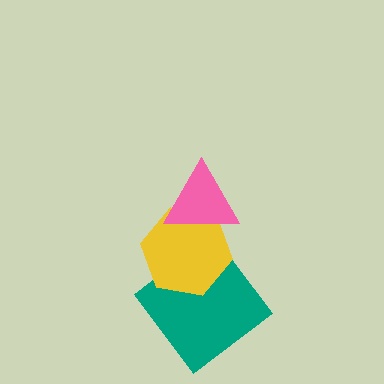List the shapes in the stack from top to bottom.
From top to bottom: the pink triangle, the yellow hexagon, the teal diamond.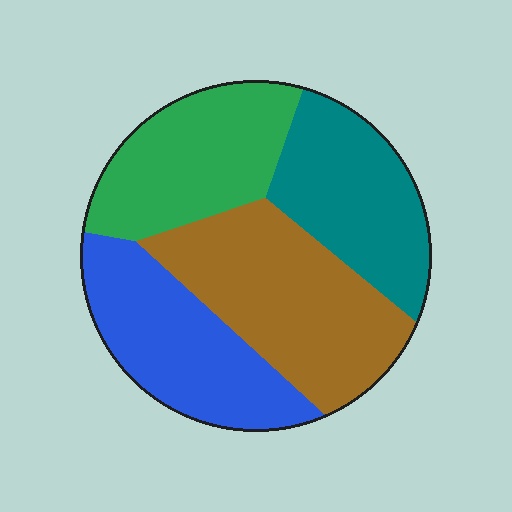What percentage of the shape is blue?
Blue covers 24% of the shape.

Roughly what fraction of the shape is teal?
Teal covers roughly 20% of the shape.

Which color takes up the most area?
Brown, at roughly 30%.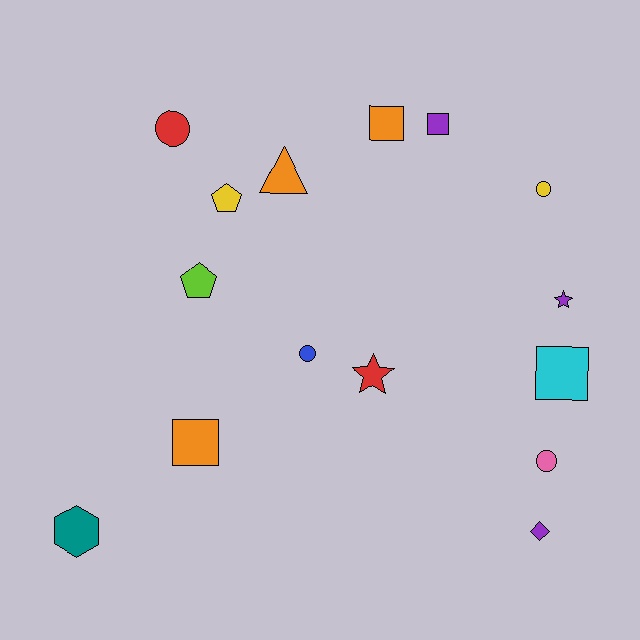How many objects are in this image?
There are 15 objects.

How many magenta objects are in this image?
There are no magenta objects.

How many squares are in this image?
There are 4 squares.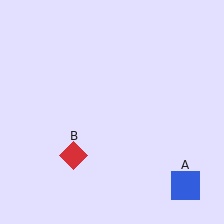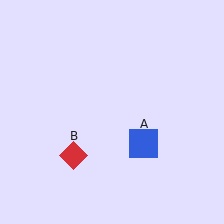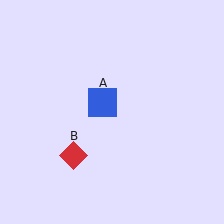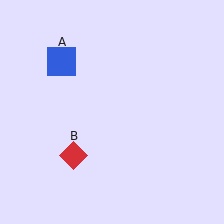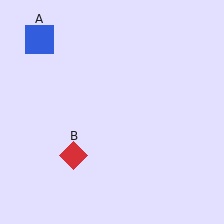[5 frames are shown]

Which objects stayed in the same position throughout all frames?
Red diamond (object B) remained stationary.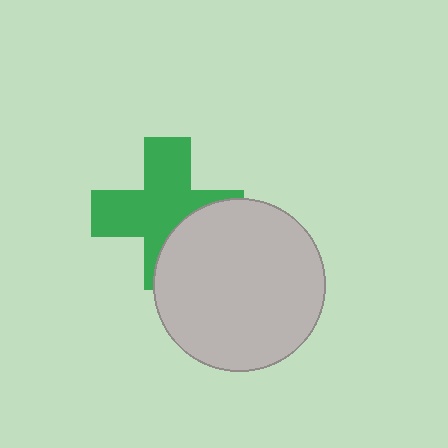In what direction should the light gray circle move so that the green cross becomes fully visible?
The light gray circle should move toward the lower-right. That is the shortest direction to clear the overlap and leave the green cross fully visible.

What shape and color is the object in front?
The object in front is a light gray circle.